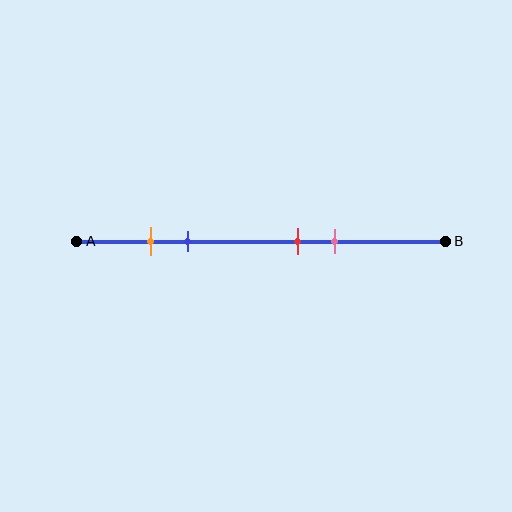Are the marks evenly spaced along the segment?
No, the marks are not evenly spaced.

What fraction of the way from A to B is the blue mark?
The blue mark is approximately 30% (0.3) of the way from A to B.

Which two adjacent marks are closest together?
The orange and blue marks are the closest adjacent pair.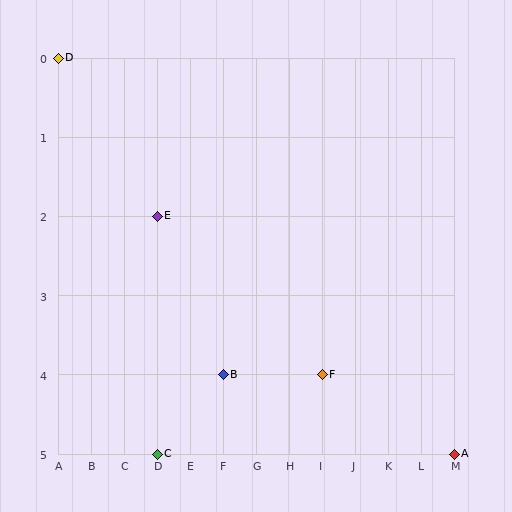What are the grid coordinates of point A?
Point A is at grid coordinates (M, 5).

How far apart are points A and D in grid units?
Points A and D are 12 columns and 5 rows apart (about 13.0 grid units diagonally).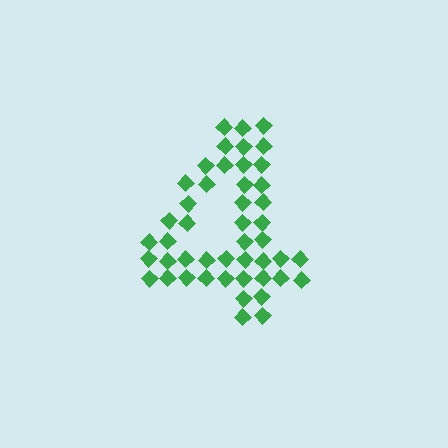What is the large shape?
The large shape is the digit 4.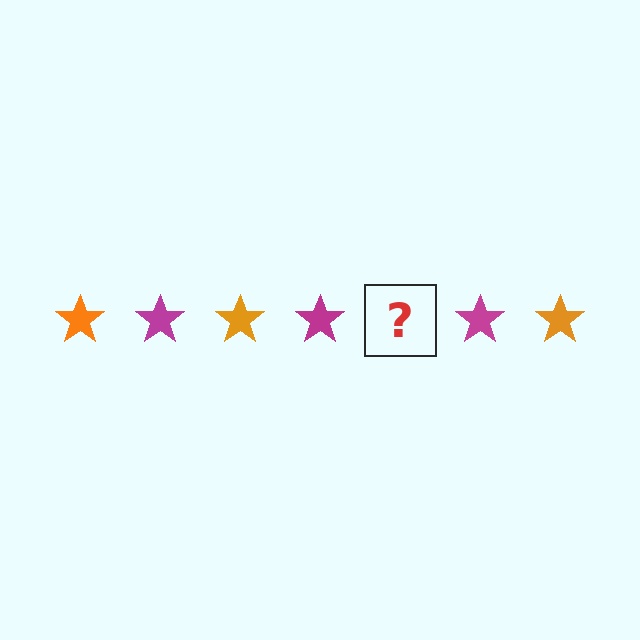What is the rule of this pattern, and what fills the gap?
The rule is that the pattern cycles through orange, magenta stars. The gap should be filled with an orange star.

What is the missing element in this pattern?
The missing element is an orange star.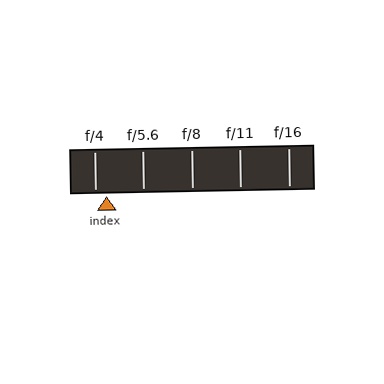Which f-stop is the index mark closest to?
The index mark is closest to f/4.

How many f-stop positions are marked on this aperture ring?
There are 5 f-stop positions marked.